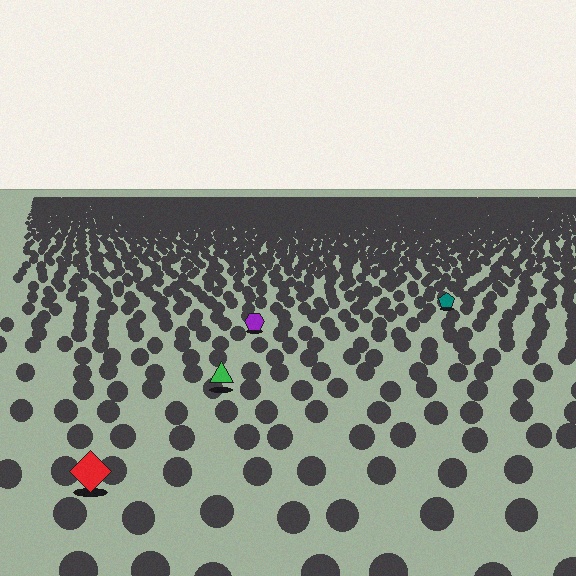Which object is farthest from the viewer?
The teal pentagon is farthest from the viewer. It appears smaller and the ground texture around it is denser.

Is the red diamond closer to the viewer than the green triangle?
Yes. The red diamond is closer — you can tell from the texture gradient: the ground texture is coarser near it.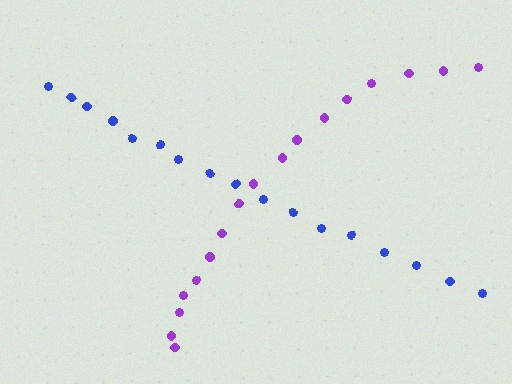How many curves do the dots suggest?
There are 2 distinct paths.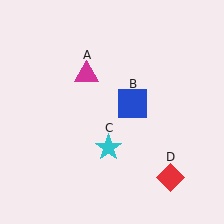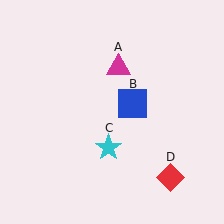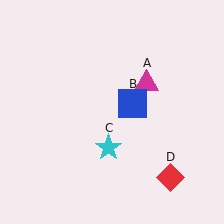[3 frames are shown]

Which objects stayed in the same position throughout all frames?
Blue square (object B) and cyan star (object C) and red diamond (object D) remained stationary.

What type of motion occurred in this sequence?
The magenta triangle (object A) rotated clockwise around the center of the scene.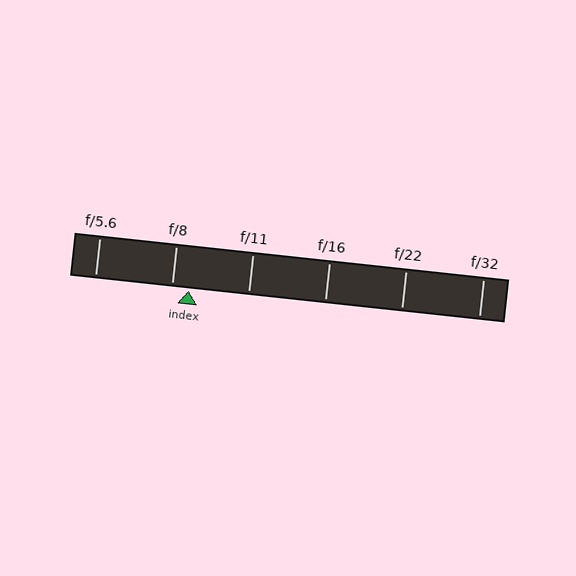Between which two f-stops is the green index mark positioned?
The index mark is between f/8 and f/11.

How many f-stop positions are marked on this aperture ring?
There are 6 f-stop positions marked.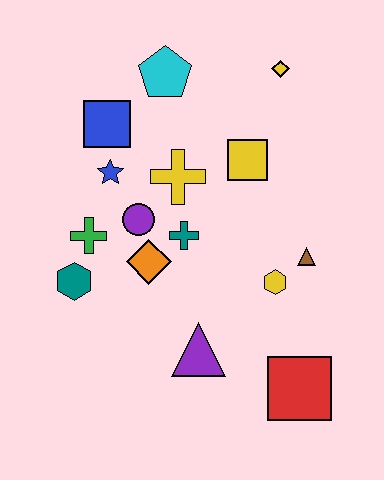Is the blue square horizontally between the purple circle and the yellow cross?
No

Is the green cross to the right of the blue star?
No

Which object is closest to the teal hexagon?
The green cross is closest to the teal hexagon.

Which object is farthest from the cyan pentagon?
The red square is farthest from the cyan pentagon.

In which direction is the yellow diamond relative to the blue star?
The yellow diamond is to the right of the blue star.